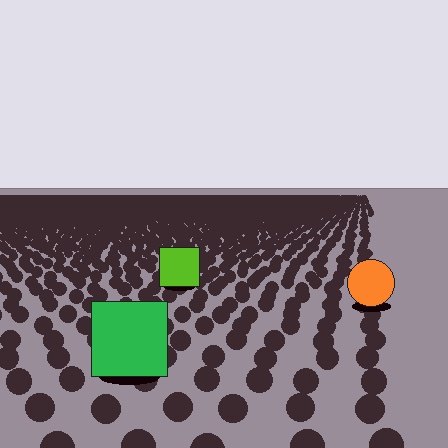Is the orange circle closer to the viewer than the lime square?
Yes. The orange circle is closer — you can tell from the texture gradient: the ground texture is coarser near it.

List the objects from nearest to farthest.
From nearest to farthest: the green square, the orange circle, the lime square.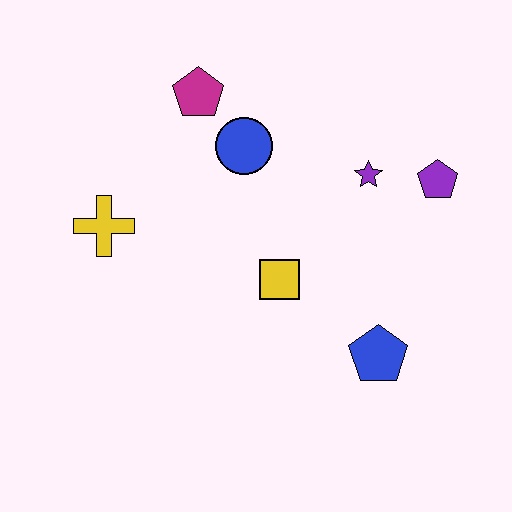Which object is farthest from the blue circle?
The blue pentagon is farthest from the blue circle.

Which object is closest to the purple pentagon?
The purple star is closest to the purple pentagon.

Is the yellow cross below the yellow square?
No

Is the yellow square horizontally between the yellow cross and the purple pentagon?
Yes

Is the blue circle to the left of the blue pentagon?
Yes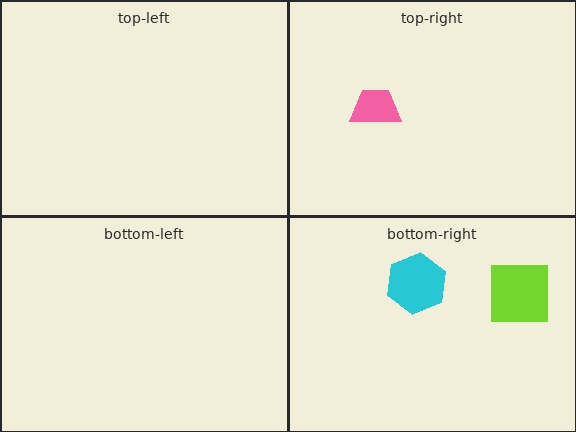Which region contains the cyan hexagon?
The bottom-right region.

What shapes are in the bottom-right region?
The lime square, the cyan hexagon.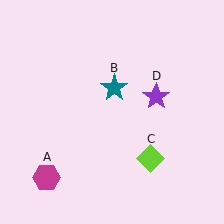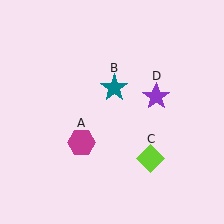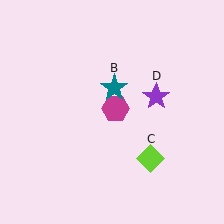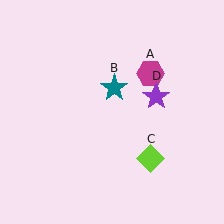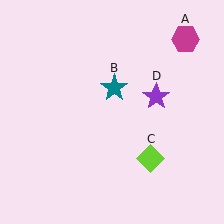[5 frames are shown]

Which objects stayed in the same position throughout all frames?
Teal star (object B) and lime diamond (object C) and purple star (object D) remained stationary.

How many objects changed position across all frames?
1 object changed position: magenta hexagon (object A).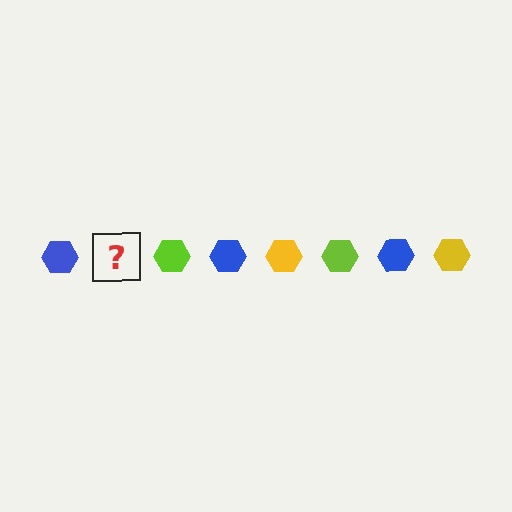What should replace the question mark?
The question mark should be replaced with a yellow hexagon.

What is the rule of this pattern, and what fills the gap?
The rule is that the pattern cycles through blue, yellow, lime hexagons. The gap should be filled with a yellow hexagon.